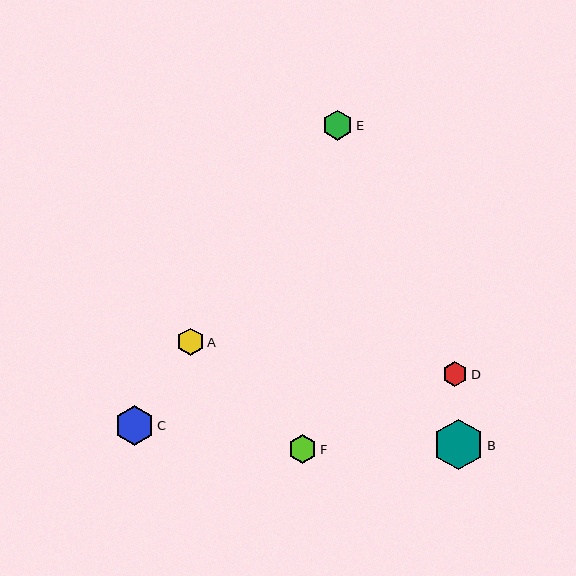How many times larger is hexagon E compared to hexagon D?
Hexagon E is approximately 1.2 times the size of hexagon D.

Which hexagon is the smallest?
Hexagon D is the smallest with a size of approximately 25 pixels.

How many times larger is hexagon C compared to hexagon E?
Hexagon C is approximately 1.3 times the size of hexagon E.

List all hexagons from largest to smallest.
From largest to smallest: B, C, E, F, A, D.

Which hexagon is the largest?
Hexagon B is the largest with a size of approximately 51 pixels.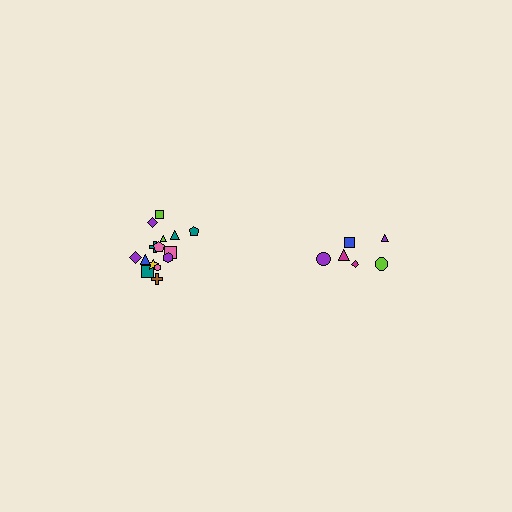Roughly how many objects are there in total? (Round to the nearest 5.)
Roughly 20 objects in total.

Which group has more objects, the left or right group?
The left group.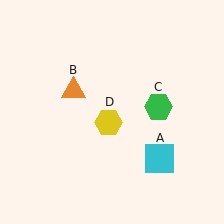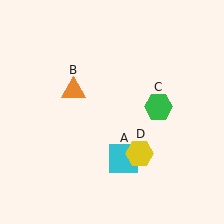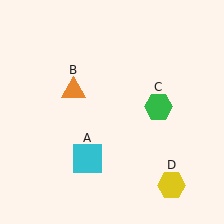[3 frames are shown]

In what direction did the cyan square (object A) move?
The cyan square (object A) moved left.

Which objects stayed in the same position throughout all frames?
Orange triangle (object B) and green hexagon (object C) remained stationary.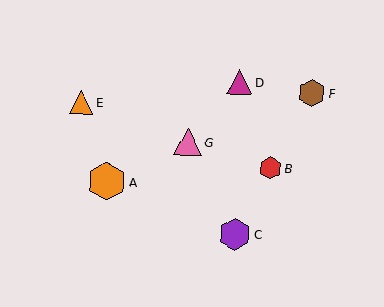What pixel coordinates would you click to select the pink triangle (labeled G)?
Click at (188, 142) to select the pink triangle G.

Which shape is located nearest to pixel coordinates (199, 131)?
The pink triangle (labeled G) at (188, 142) is nearest to that location.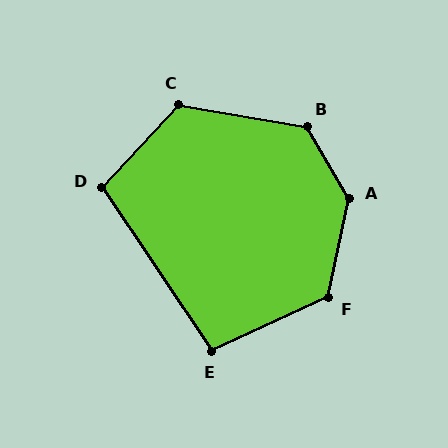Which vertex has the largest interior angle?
A, at approximately 138 degrees.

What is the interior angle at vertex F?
Approximately 126 degrees (obtuse).